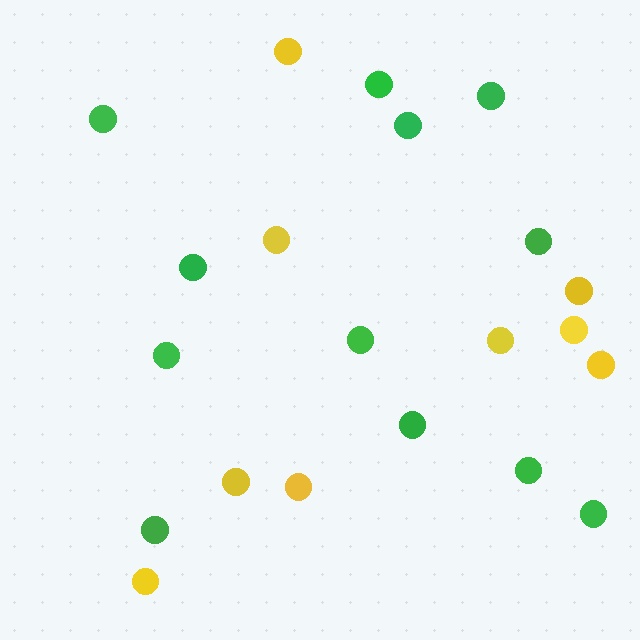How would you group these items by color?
There are 2 groups: one group of yellow circles (9) and one group of green circles (12).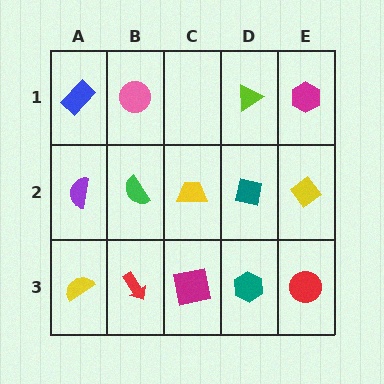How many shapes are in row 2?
5 shapes.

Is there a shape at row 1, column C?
No, that cell is empty.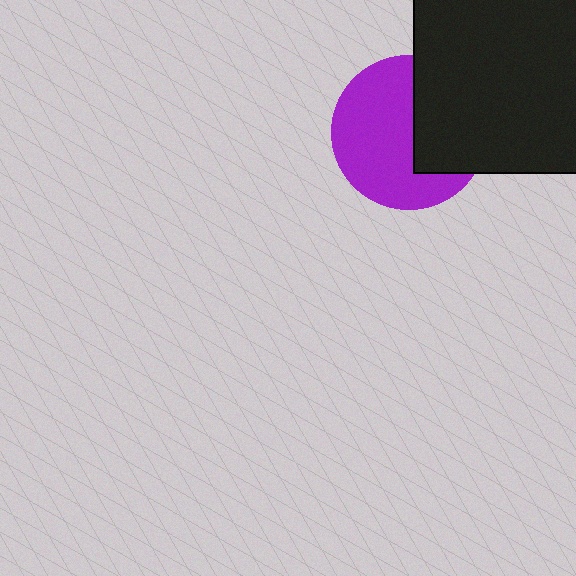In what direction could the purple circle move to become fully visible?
The purple circle could move left. That would shift it out from behind the black rectangle entirely.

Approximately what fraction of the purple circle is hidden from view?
Roughly 38% of the purple circle is hidden behind the black rectangle.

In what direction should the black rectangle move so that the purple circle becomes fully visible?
The black rectangle should move right. That is the shortest direction to clear the overlap and leave the purple circle fully visible.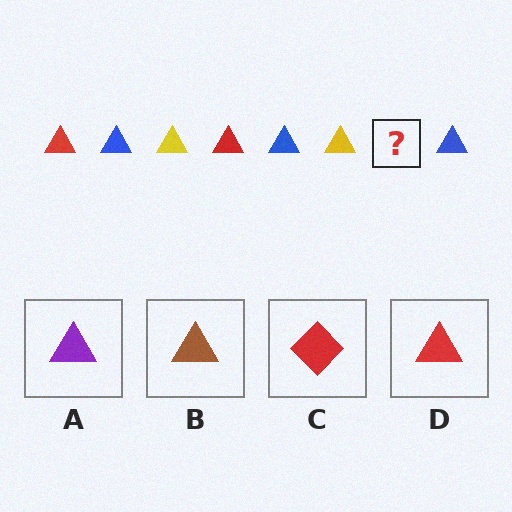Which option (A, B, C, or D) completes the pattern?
D.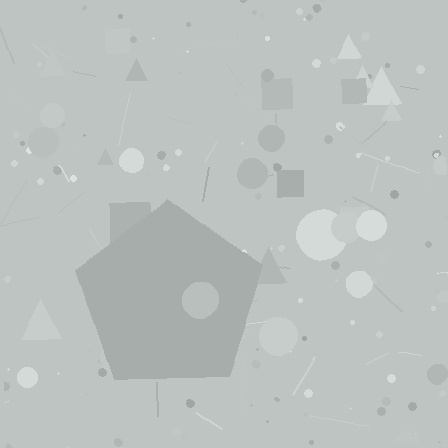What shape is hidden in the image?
A pentagon is hidden in the image.